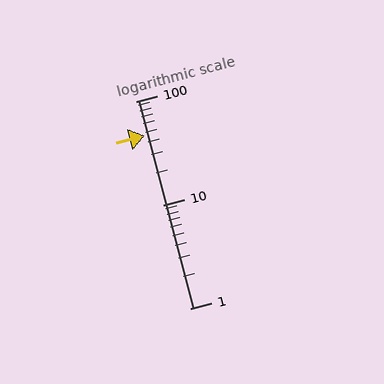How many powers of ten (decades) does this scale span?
The scale spans 2 decades, from 1 to 100.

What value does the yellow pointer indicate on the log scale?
The pointer indicates approximately 47.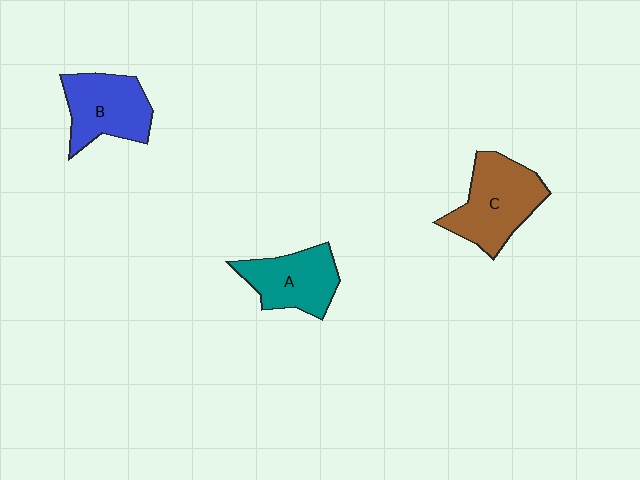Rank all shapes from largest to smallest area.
From largest to smallest: C (brown), B (blue), A (teal).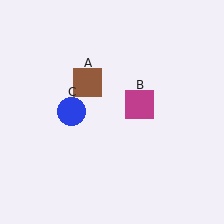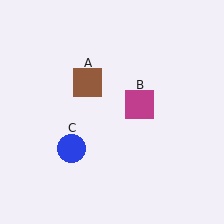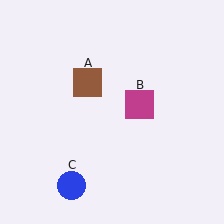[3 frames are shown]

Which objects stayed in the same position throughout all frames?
Brown square (object A) and magenta square (object B) remained stationary.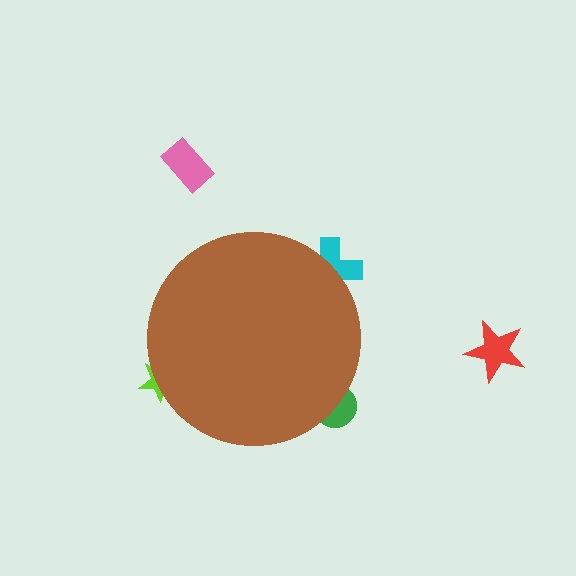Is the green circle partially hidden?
Yes, the green circle is partially hidden behind the brown circle.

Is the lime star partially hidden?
Yes, the lime star is partially hidden behind the brown circle.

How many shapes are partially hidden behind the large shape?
3 shapes are partially hidden.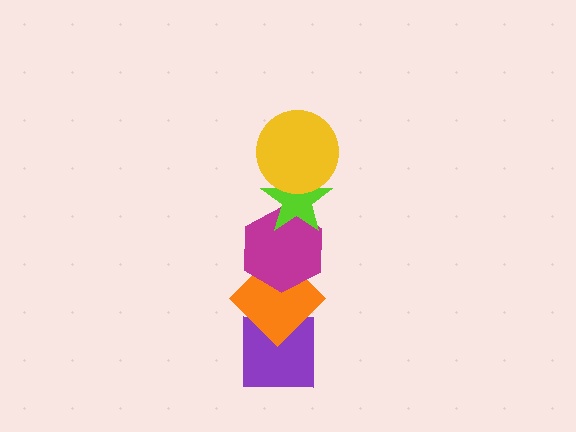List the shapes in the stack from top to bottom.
From top to bottom: the yellow circle, the lime star, the magenta hexagon, the orange diamond, the purple square.